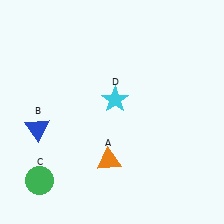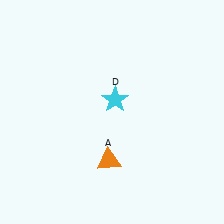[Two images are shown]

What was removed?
The blue triangle (B), the green circle (C) were removed in Image 2.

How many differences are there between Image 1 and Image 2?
There are 2 differences between the two images.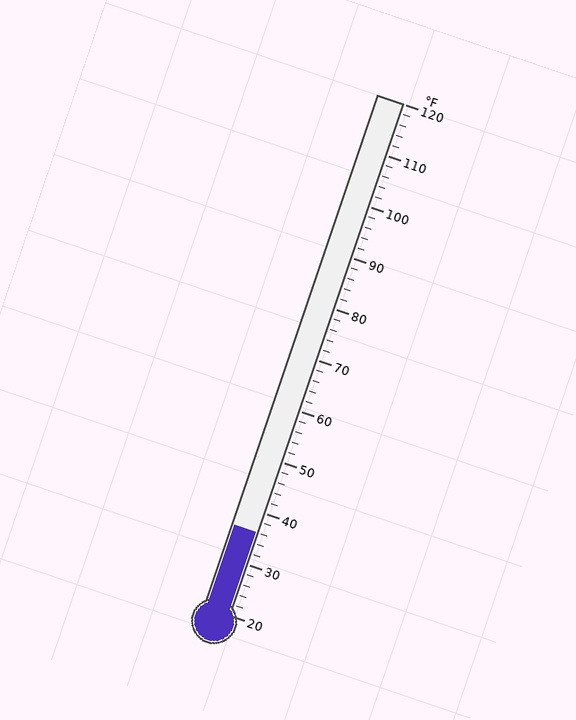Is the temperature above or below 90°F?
The temperature is below 90°F.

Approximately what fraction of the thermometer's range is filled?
The thermometer is filled to approximately 15% of its range.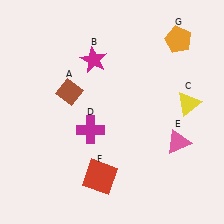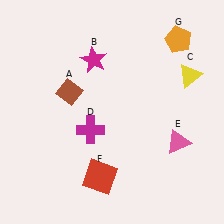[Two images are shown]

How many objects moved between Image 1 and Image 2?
1 object moved between the two images.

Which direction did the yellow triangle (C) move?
The yellow triangle (C) moved up.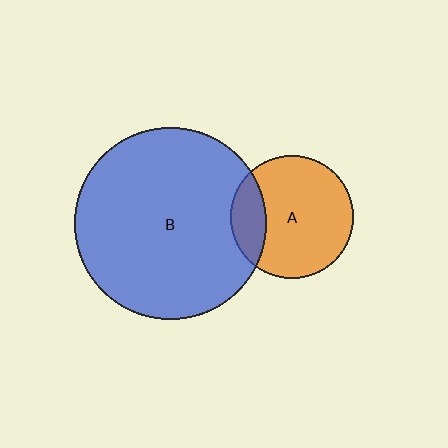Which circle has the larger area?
Circle B (blue).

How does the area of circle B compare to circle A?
Approximately 2.4 times.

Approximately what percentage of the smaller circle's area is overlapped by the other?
Approximately 20%.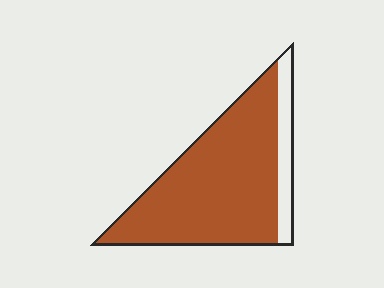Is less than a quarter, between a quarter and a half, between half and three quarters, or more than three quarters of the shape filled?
More than three quarters.